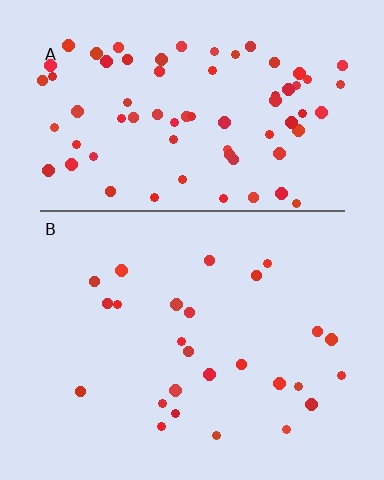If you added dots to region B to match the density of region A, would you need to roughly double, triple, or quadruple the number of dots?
Approximately triple.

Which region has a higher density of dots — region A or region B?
A (the top).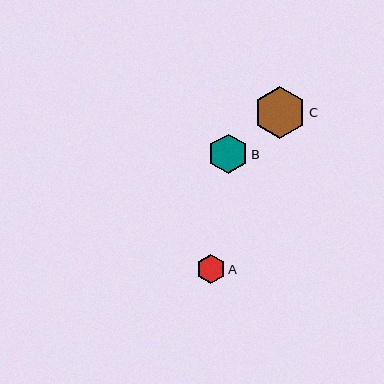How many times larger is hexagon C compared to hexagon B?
Hexagon C is approximately 1.3 times the size of hexagon B.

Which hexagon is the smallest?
Hexagon A is the smallest with a size of approximately 29 pixels.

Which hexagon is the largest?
Hexagon C is the largest with a size of approximately 52 pixels.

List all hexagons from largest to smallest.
From largest to smallest: C, B, A.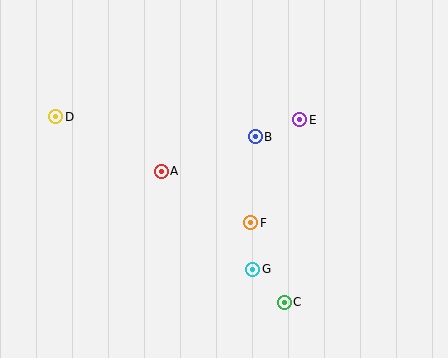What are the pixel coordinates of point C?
Point C is at (284, 302).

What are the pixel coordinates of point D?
Point D is at (56, 117).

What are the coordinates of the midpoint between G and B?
The midpoint between G and B is at (254, 203).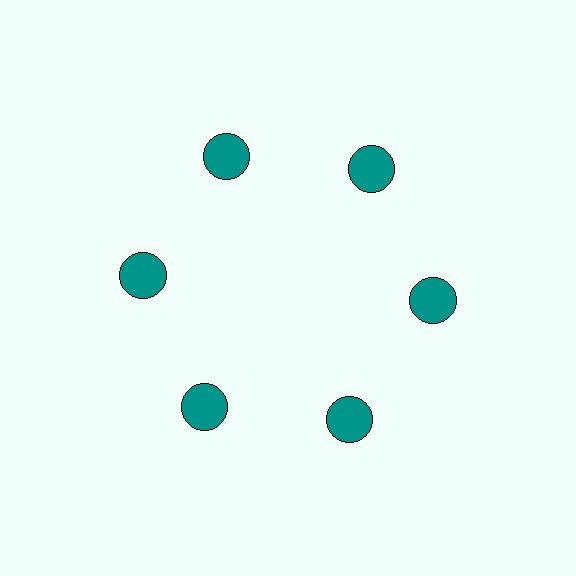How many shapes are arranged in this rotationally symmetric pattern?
There are 6 shapes, arranged in 6 groups of 1.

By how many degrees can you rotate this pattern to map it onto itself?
The pattern maps onto itself every 60 degrees of rotation.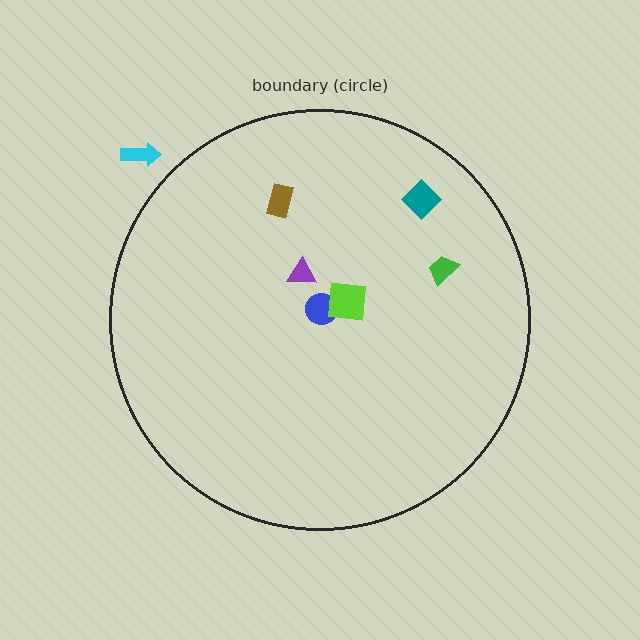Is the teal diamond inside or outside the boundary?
Inside.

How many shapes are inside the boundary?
6 inside, 1 outside.